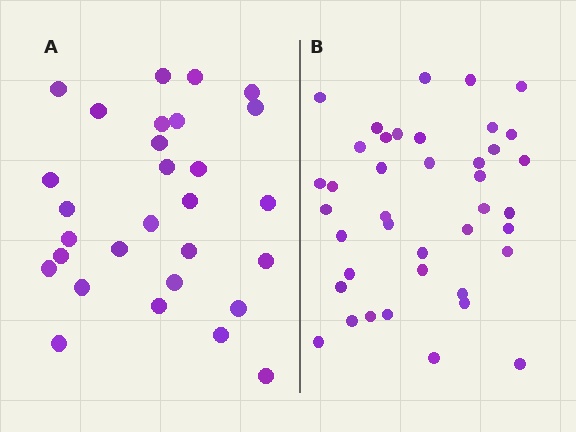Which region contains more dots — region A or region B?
Region B (the right region) has more dots.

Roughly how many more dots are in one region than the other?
Region B has roughly 12 or so more dots than region A.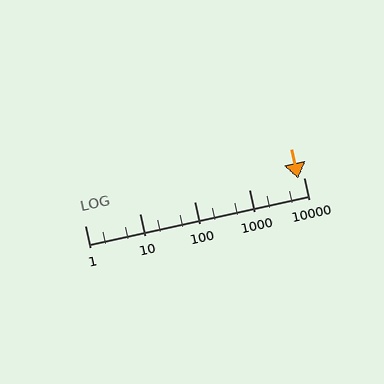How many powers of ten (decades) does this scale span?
The scale spans 4 decades, from 1 to 10000.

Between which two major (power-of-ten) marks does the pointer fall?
The pointer is between 1000 and 10000.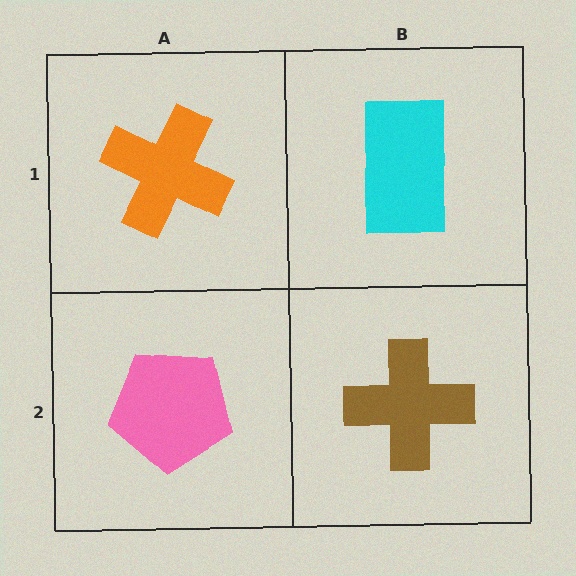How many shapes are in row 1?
2 shapes.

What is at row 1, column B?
A cyan rectangle.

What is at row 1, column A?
An orange cross.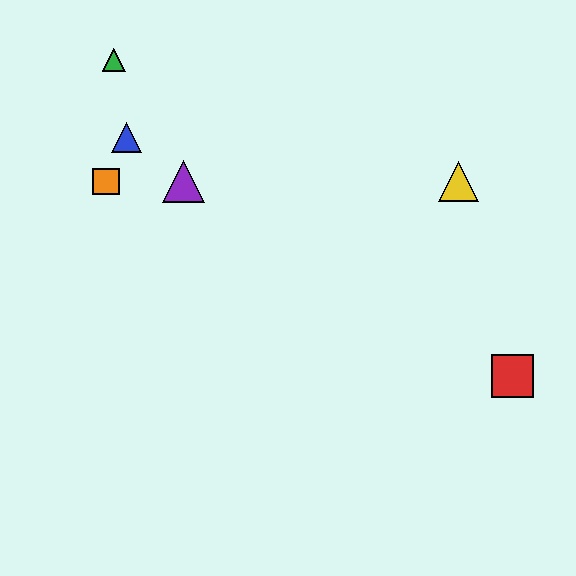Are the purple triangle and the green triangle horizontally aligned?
No, the purple triangle is at y≈182 and the green triangle is at y≈60.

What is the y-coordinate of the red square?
The red square is at y≈376.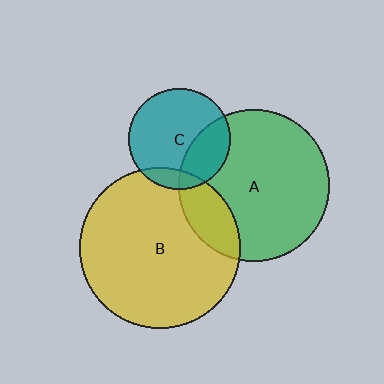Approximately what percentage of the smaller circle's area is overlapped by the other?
Approximately 10%.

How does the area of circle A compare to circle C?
Approximately 2.2 times.